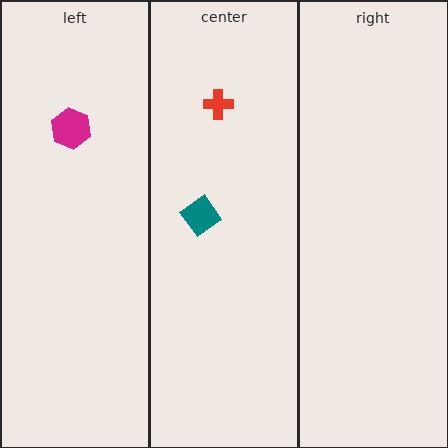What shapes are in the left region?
The magenta hexagon.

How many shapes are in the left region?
1.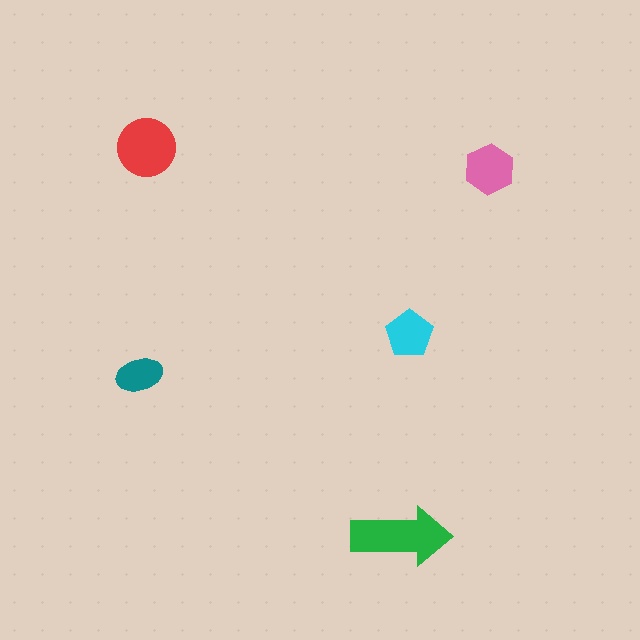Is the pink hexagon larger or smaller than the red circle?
Smaller.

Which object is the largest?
The green arrow.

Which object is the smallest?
The teal ellipse.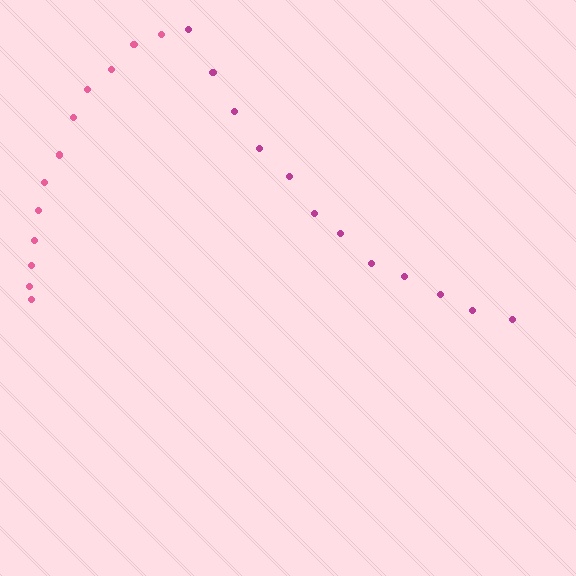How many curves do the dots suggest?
There are 2 distinct paths.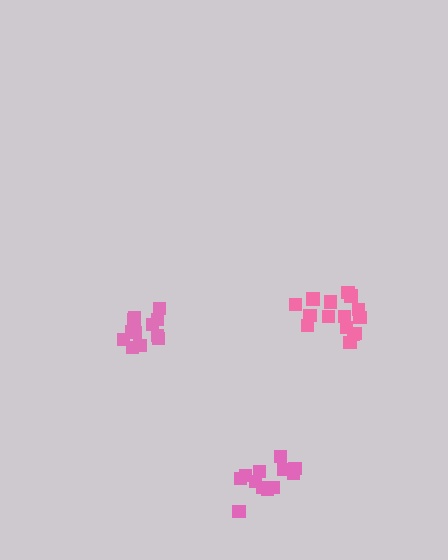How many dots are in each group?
Group 1: 13 dots, Group 2: 12 dots, Group 3: 15 dots (40 total).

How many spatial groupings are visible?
There are 3 spatial groupings.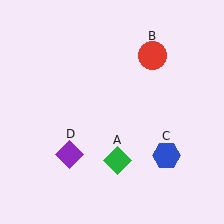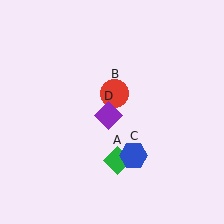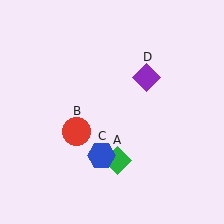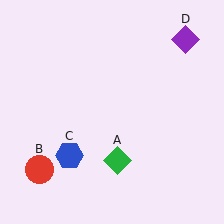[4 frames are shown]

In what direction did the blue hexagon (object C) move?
The blue hexagon (object C) moved left.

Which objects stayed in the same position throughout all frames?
Green diamond (object A) remained stationary.